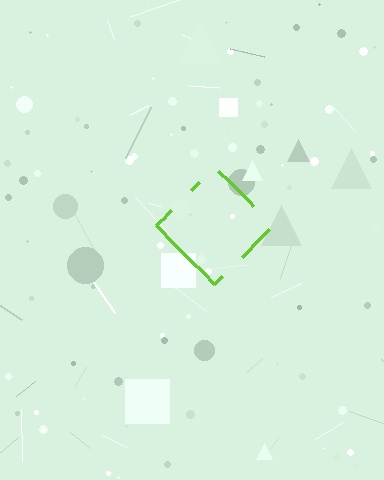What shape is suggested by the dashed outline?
The dashed outline suggests a diamond.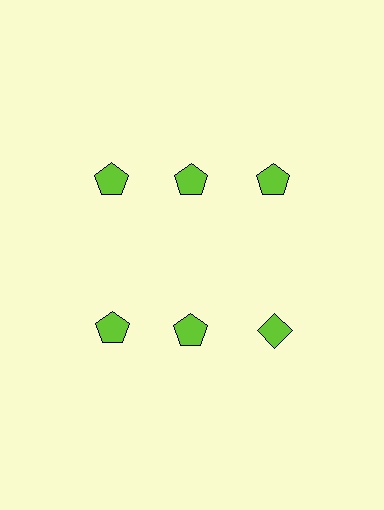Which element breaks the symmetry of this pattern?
The lime diamond in the second row, center column breaks the symmetry. All other shapes are lime pentagons.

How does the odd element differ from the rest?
It has a different shape: diamond instead of pentagon.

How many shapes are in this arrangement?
There are 6 shapes arranged in a grid pattern.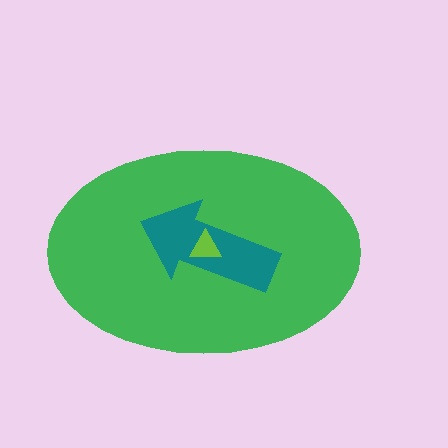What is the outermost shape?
The green ellipse.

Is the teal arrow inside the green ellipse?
Yes.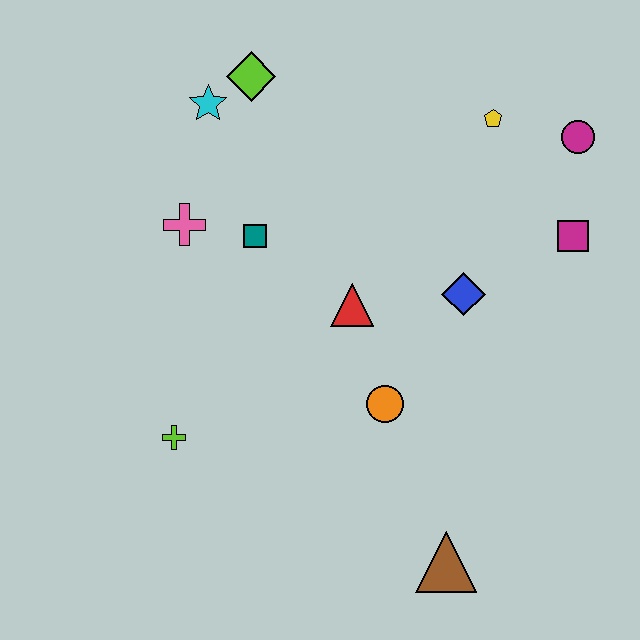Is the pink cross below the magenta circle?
Yes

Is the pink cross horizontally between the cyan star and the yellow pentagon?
No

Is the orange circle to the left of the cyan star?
No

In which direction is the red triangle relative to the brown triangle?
The red triangle is above the brown triangle.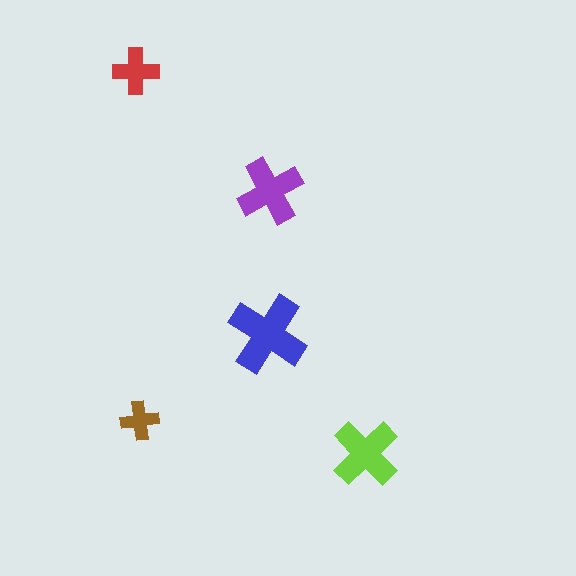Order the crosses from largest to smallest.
the blue one, the lime one, the purple one, the red one, the brown one.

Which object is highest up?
The red cross is topmost.